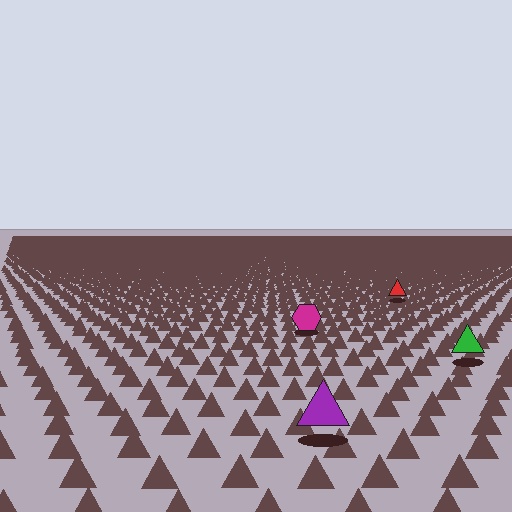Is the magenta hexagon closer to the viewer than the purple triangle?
No. The purple triangle is closer — you can tell from the texture gradient: the ground texture is coarser near it.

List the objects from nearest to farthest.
From nearest to farthest: the purple triangle, the green triangle, the magenta hexagon, the red triangle.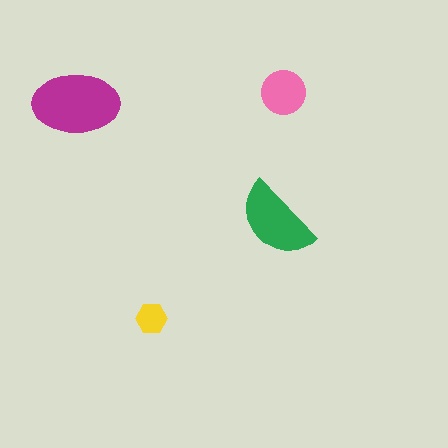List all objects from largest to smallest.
The magenta ellipse, the green semicircle, the pink circle, the yellow hexagon.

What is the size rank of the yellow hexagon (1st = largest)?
4th.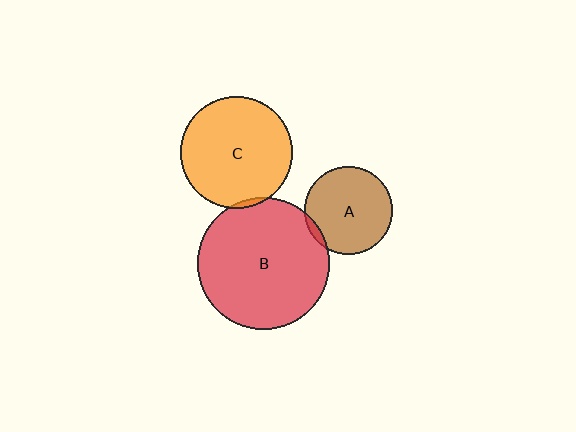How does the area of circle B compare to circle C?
Approximately 1.4 times.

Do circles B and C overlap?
Yes.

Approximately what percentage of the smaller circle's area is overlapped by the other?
Approximately 5%.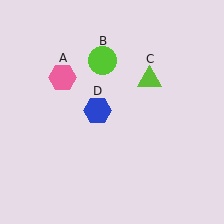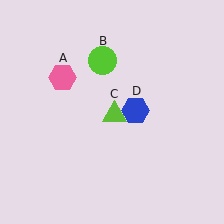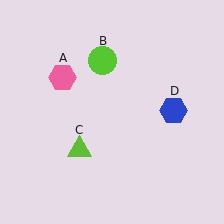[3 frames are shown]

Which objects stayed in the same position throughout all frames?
Pink hexagon (object A) and lime circle (object B) remained stationary.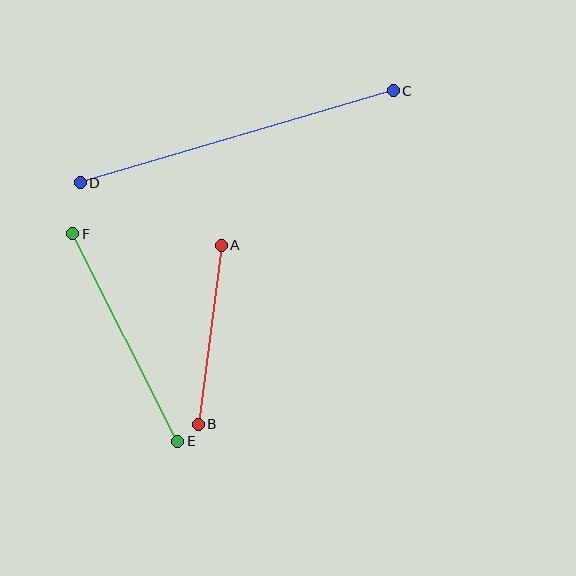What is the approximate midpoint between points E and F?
The midpoint is at approximately (125, 337) pixels.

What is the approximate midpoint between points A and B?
The midpoint is at approximately (210, 335) pixels.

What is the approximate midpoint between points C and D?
The midpoint is at approximately (237, 137) pixels.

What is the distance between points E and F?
The distance is approximately 233 pixels.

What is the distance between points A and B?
The distance is approximately 181 pixels.